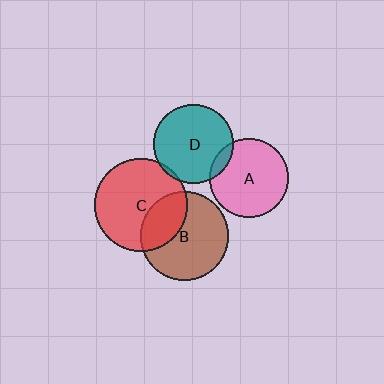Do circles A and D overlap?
Yes.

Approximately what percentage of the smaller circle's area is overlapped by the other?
Approximately 10%.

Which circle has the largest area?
Circle C (red).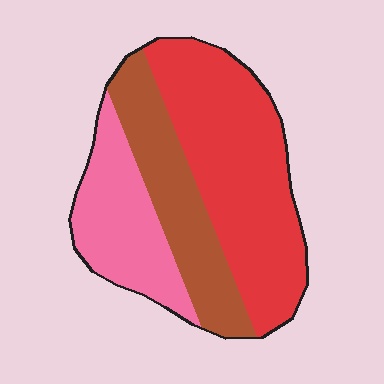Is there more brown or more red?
Red.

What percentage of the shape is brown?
Brown takes up between a quarter and a half of the shape.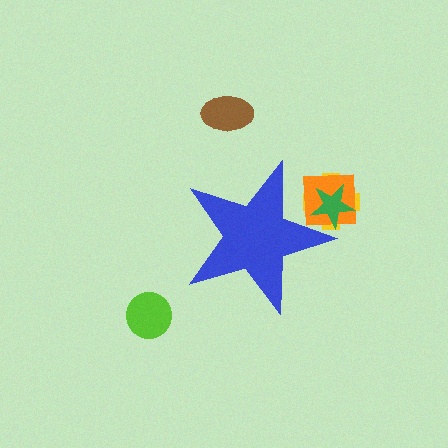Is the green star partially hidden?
Yes, the green star is partially hidden behind the blue star.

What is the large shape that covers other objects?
A blue star.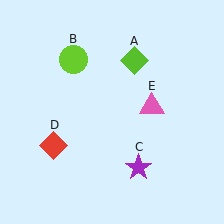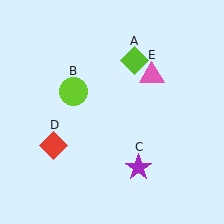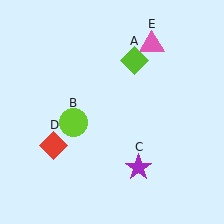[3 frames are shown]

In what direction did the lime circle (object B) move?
The lime circle (object B) moved down.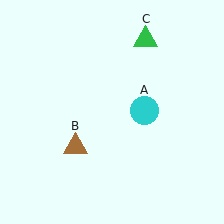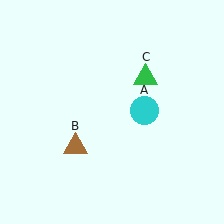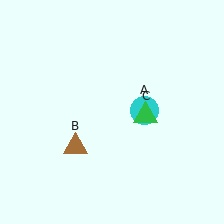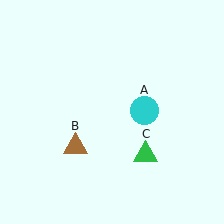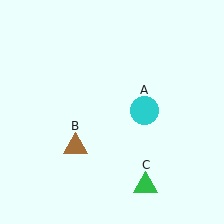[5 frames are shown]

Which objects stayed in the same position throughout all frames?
Cyan circle (object A) and brown triangle (object B) remained stationary.